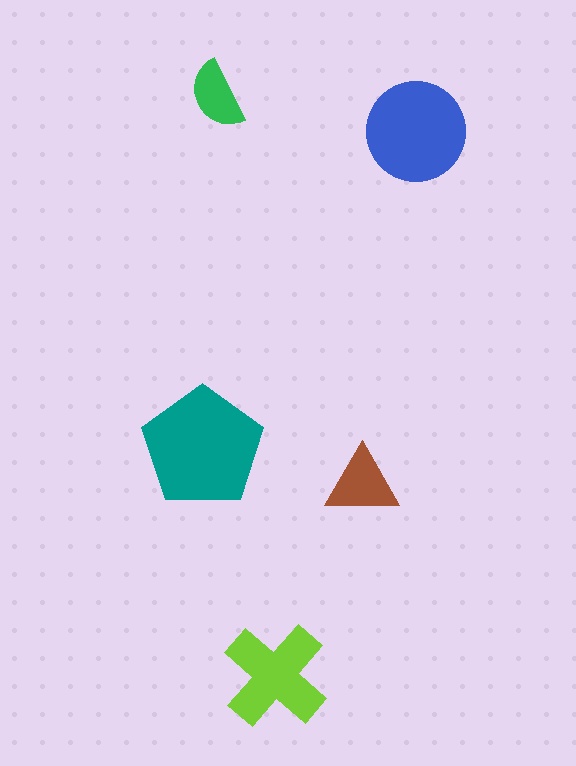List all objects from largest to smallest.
The teal pentagon, the blue circle, the lime cross, the brown triangle, the green semicircle.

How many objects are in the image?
There are 5 objects in the image.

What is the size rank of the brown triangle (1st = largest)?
4th.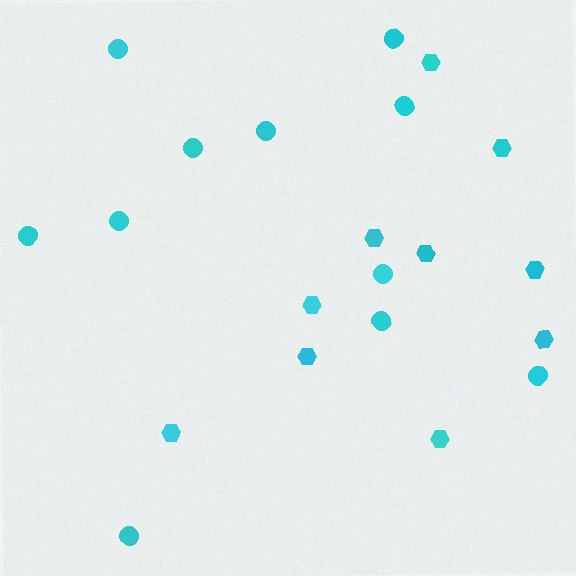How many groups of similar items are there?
There are 2 groups: one group of circles (11) and one group of hexagons (10).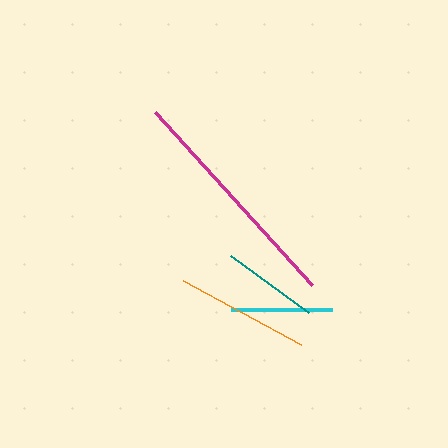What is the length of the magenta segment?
The magenta segment is approximately 234 pixels long.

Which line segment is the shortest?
The teal line is the shortest at approximately 97 pixels.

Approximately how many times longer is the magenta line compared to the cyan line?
The magenta line is approximately 2.3 times the length of the cyan line.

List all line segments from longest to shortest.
From longest to shortest: magenta, orange, cyan, teal.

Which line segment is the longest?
The magenta line is the longest at approximately 234 pixels.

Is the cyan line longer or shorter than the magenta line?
The magenta line is longer than the cyan line.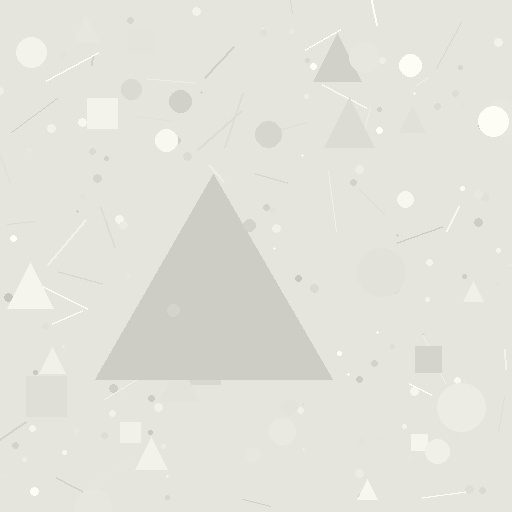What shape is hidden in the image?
A triangle is hidden in the image.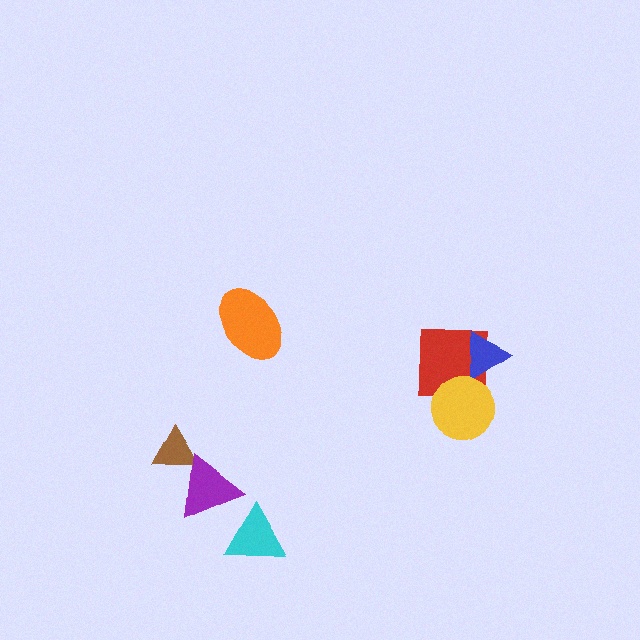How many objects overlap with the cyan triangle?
0 objects overlap with the cyan triangle.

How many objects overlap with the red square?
2 objects overlap with the red square.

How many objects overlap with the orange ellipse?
0 objects overlap with the orange ellipse.